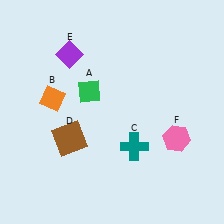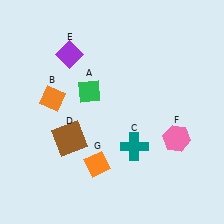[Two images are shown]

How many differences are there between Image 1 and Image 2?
There is 1 difference between the two images.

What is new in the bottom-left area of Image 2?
An orange diamond (G) was added in the bottom-left area of Image 2.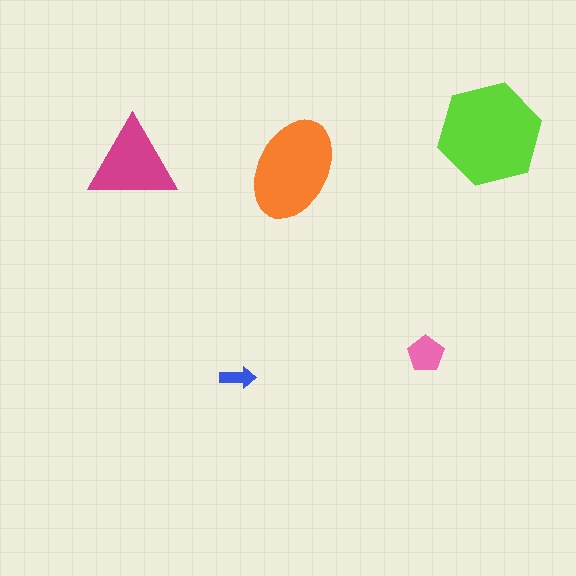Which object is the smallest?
The blue arrow.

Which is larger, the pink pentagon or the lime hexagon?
The lime hexagon.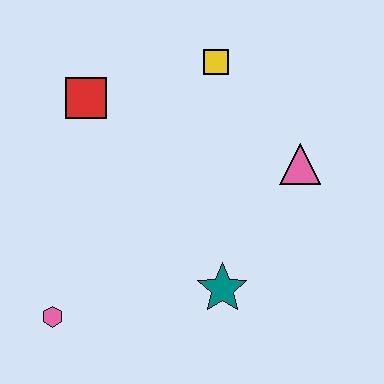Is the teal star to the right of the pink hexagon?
Yes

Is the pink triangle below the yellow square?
Yes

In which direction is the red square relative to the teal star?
The red square is above the teal star.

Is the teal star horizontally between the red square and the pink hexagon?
No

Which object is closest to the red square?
The yellow square is closest to the red square.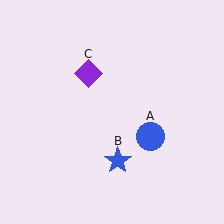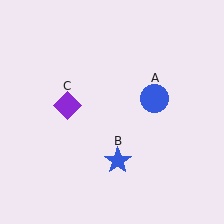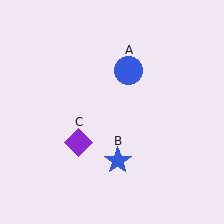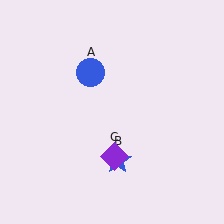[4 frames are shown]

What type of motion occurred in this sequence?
The blue circle (object A), purple diamond (object C) rotated counterclockwise around the center of the scene.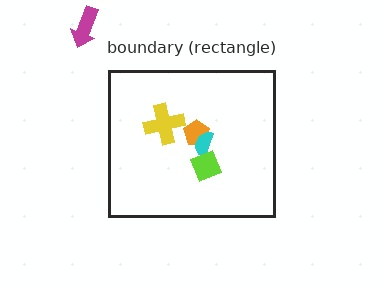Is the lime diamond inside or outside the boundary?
Inside.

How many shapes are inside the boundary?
4 inside, 1 outside.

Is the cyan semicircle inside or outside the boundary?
Inside.